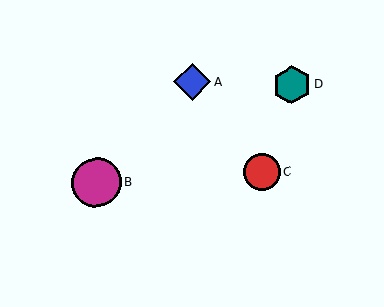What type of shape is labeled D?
Shape D is a teal hexagon.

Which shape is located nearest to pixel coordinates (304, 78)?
The teal hexagon (labeled D) at (292, 85) is nearest to that location.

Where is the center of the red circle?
The center of the red circle is at (262, 172).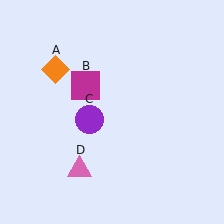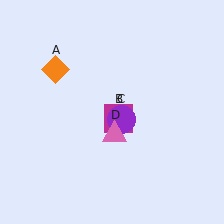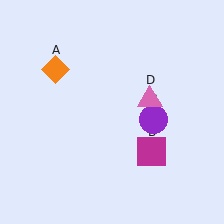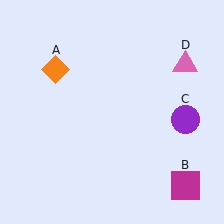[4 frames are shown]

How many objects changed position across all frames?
3 objects changed position: magenta square (object B), purple circle (object C), pink triangle (object D).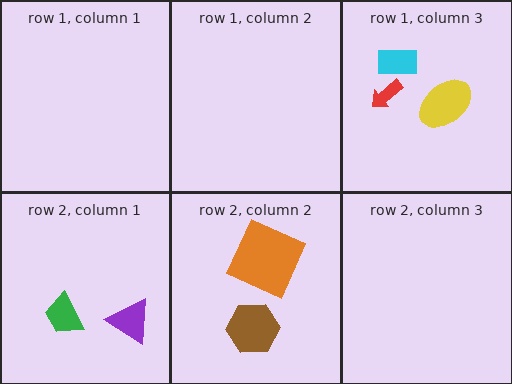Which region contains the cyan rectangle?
The row 1, column 3 region.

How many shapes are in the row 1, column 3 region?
3.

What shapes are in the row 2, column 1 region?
The green trapezoid, the purple triangle.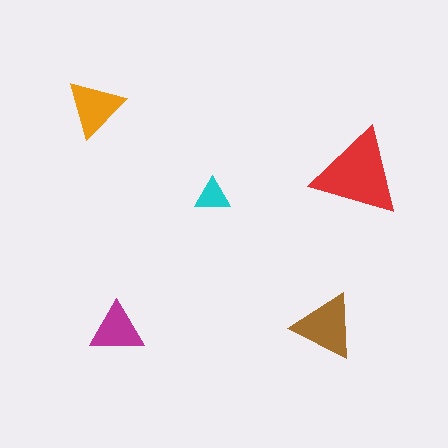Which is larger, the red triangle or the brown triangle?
The red one.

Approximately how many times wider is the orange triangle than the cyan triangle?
About 1.5 times wider.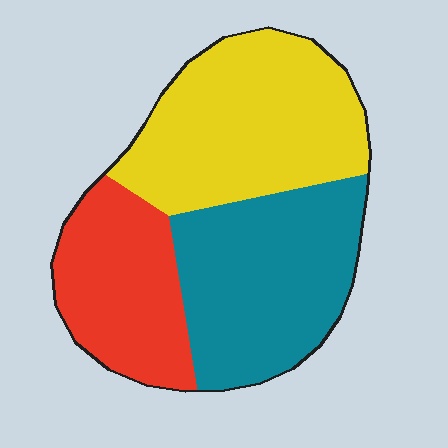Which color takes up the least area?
Red, at roughly 25%.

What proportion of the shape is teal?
Teal takes up about three eighths (3/8) of the shape.